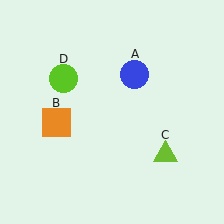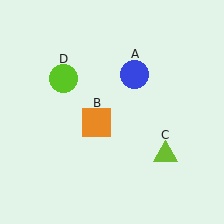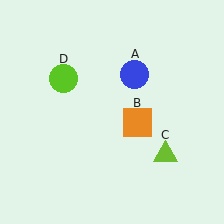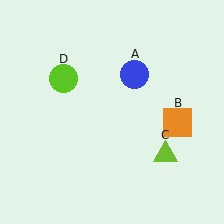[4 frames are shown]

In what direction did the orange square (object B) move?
The orange square (object B) moved right.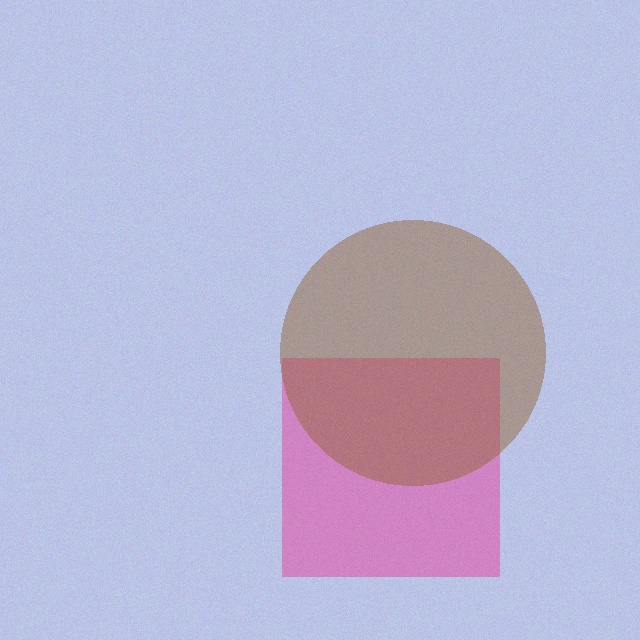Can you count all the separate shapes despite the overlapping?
Yes, there are 2 separate shapes.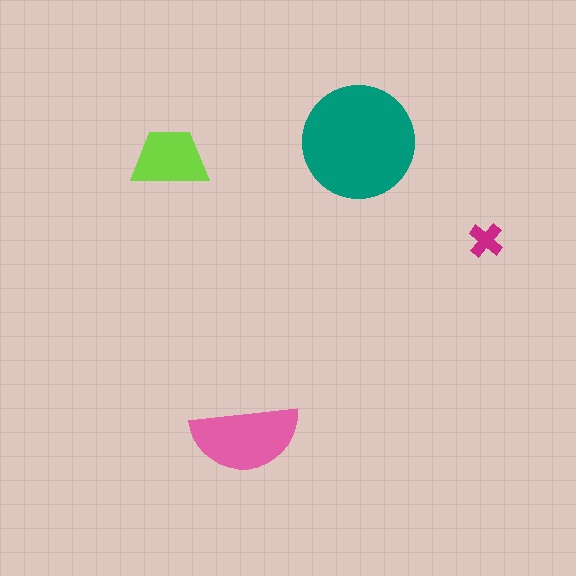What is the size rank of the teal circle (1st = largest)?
1st.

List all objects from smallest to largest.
The magenta cross, the lime trapezoid, the pink semicircle, the teal circle.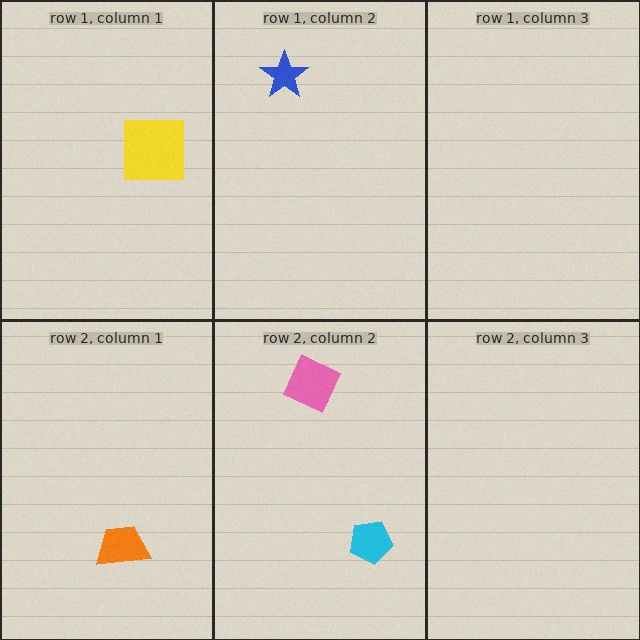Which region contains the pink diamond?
The row 2, column 2 region.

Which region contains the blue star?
The row 1, column 2 region.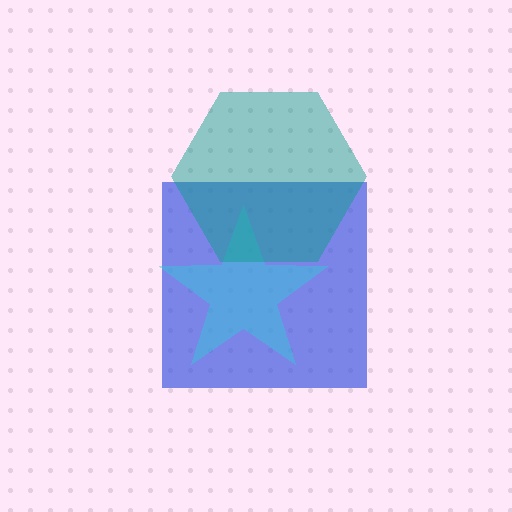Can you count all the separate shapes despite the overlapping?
Yes, there are 3 separate shapes.